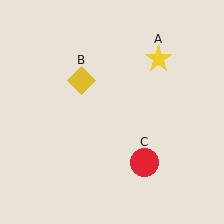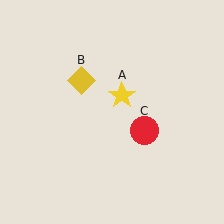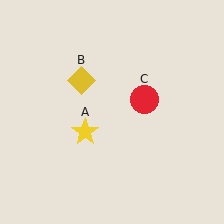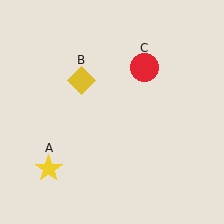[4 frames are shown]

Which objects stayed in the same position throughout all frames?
Yellow diamond (object B) remained stationary.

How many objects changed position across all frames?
2 objects changed position: yellow star (object A), red circle (object C).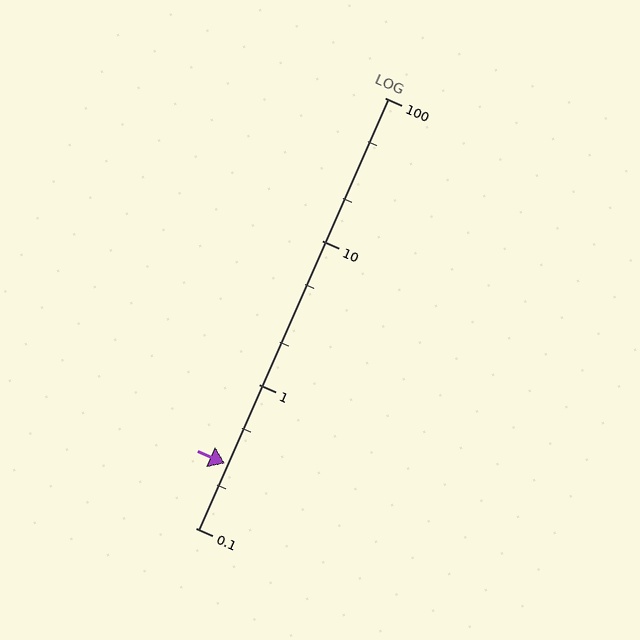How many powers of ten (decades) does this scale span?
The scale spans 3 decades, from 0.1 to 100.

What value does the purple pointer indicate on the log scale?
The pointer indicates approximately 0.28.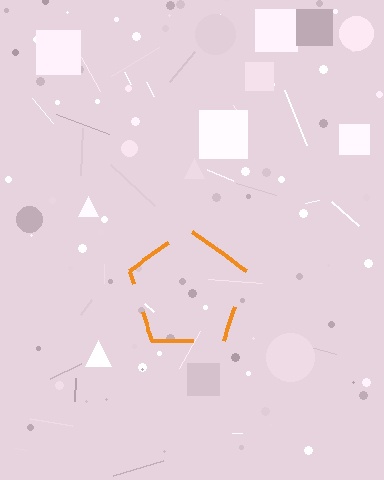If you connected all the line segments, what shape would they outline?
They would outline a pentagon.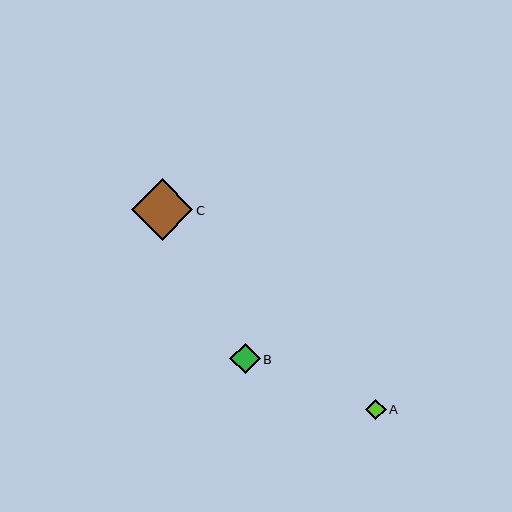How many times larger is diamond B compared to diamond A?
Diamond B is approximately 1.5 times the size of diamond A.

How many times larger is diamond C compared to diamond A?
Diamond C is approximately 3.0 times the size of diamond A.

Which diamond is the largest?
Diamond C is the largest with a size of approximately 62 pixels.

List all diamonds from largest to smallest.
From largest to smallest: C, B, A.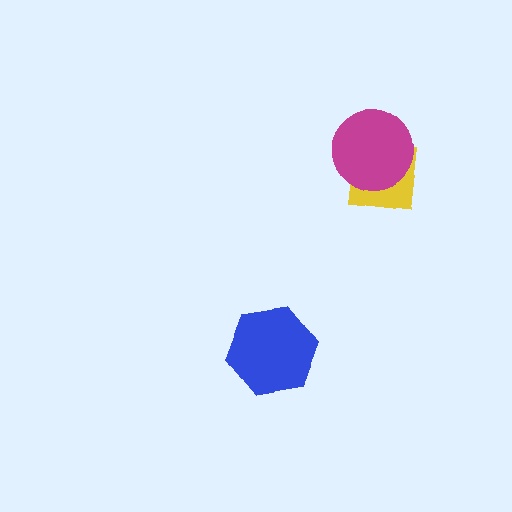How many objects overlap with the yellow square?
1 object overlaps with the yellow square.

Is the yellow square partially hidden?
Yes, it is partially covered by another shape.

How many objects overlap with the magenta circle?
1 object overlaps with the magenta circle.